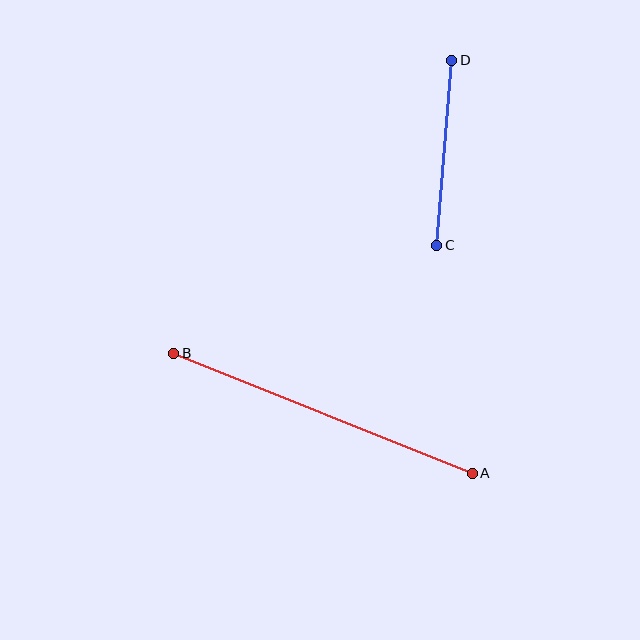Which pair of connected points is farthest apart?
Points A and B are farthest apart.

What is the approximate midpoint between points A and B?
The midpoint is at approximately (323, 413) pixels.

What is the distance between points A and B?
The distance is approximately 322 pixels.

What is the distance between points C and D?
The distance is approximately 185 pixels.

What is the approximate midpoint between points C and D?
The midpoint is at approximately (444, 153) pixels.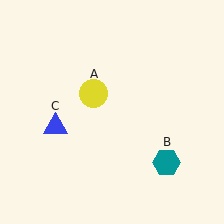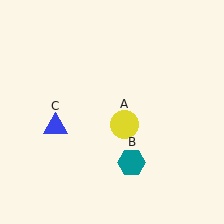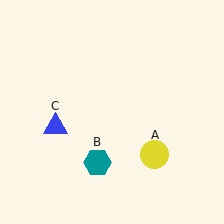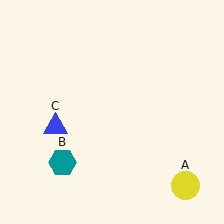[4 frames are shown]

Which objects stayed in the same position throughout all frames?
Blue triangle (object C) remained stationary.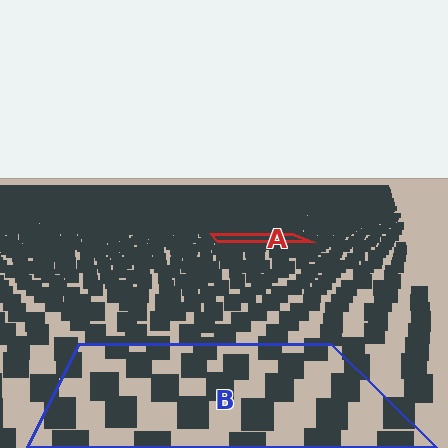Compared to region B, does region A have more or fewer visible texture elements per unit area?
Region A has more texture elements per unit area — they are packed more densely because it is farther away.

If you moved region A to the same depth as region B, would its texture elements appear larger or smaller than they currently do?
They would appear larger. At a closer depth, the same texture elements are projected at a bigger on-screen size.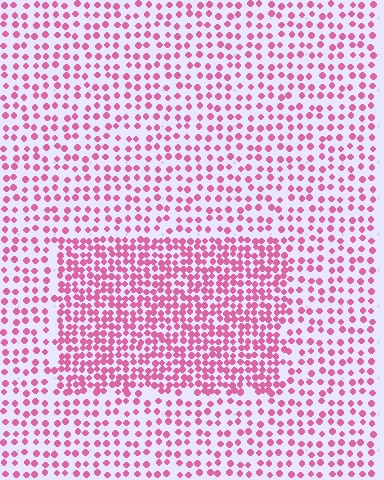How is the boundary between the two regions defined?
The boundary is defined by a change in element density (approximately 2.0x ratio). All elements are the same color, size, and shape.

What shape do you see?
I see a rectangle.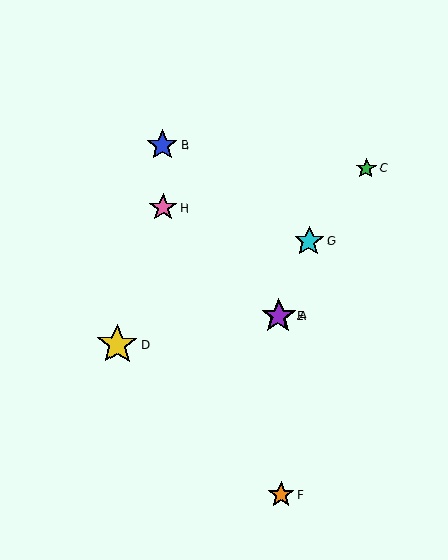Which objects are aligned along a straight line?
Objects A, B, E are aligned along a straight line.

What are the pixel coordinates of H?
Object H is at (163, 208).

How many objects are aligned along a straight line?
3 objects (A, B, E) are aligned along a straight line.